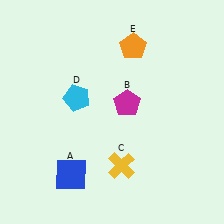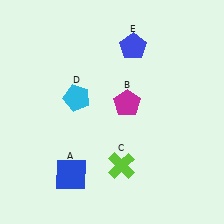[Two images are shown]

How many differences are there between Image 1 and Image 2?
There are 2 differences between the two images.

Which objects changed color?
C changed from yellow to lime. E changed from orange to blue.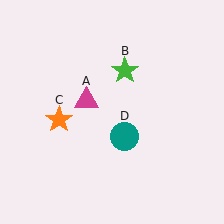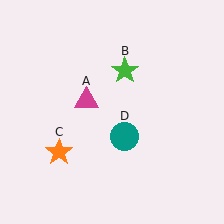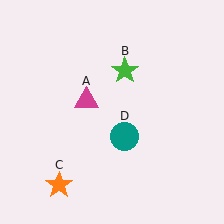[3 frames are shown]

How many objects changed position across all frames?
1 object changed position: orange star (object C).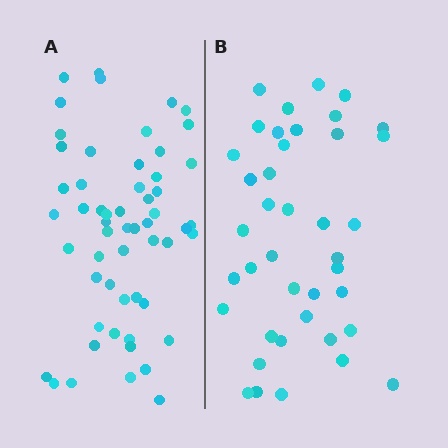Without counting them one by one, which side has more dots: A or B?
Region A (the left region) has more dots.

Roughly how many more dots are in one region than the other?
Region A has approximately 15 more dots than region B.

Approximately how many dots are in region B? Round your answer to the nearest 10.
About 40 dots.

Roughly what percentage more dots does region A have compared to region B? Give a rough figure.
About 40% more.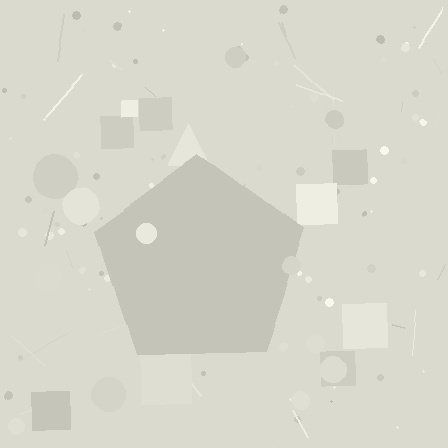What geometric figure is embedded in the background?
A pentagon is embedded in the background.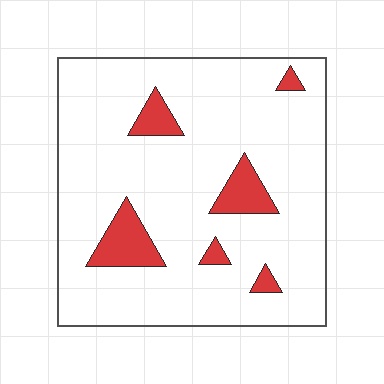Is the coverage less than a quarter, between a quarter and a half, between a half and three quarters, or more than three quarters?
Less than a quarter.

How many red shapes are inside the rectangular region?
6.